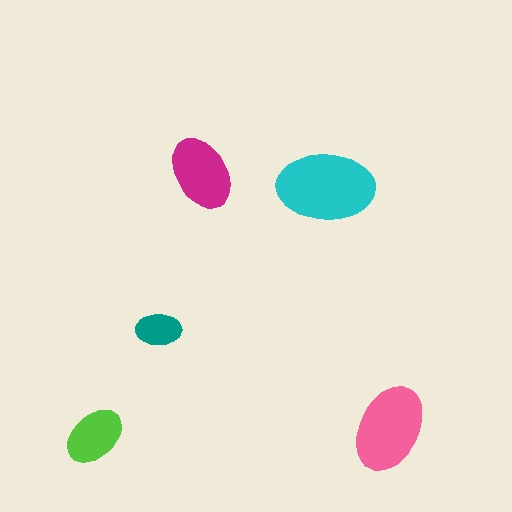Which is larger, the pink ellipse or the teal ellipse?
The pink one.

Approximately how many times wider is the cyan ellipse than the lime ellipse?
About 1.5 times wider.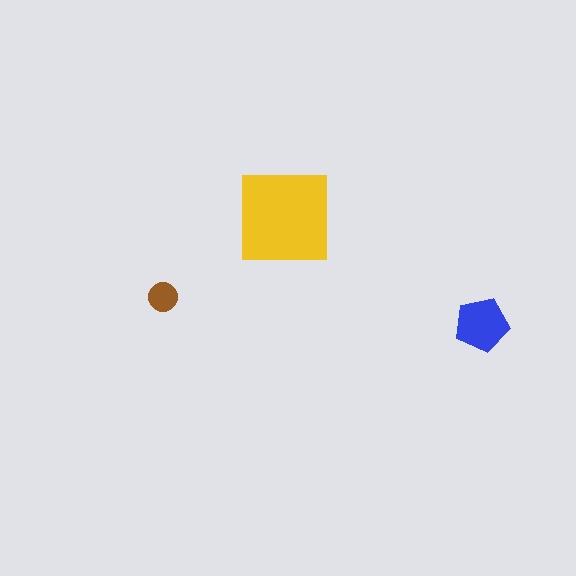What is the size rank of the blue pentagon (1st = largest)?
2nd.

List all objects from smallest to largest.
The brown circle, the blue pentagon, the yellow square.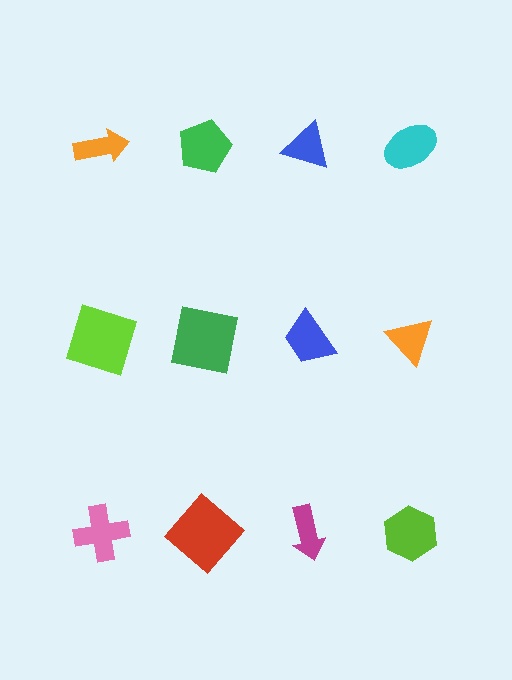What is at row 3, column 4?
A lime hexagon.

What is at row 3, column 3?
A magenta arrow.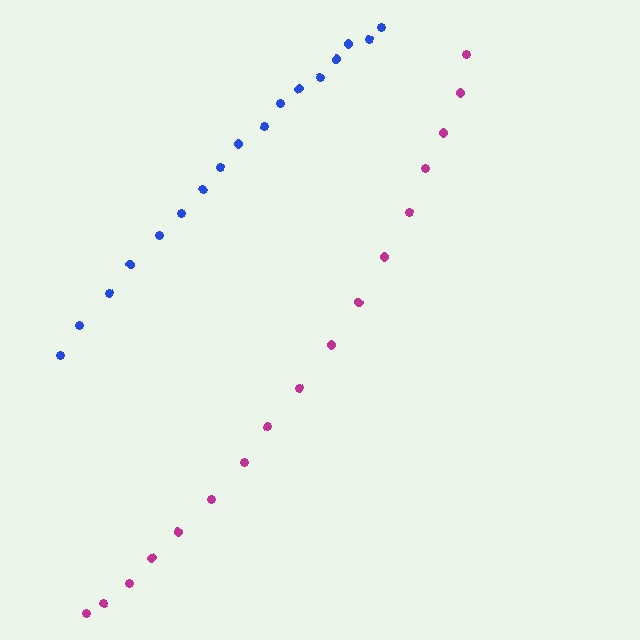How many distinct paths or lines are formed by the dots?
There are 2 distinct paths.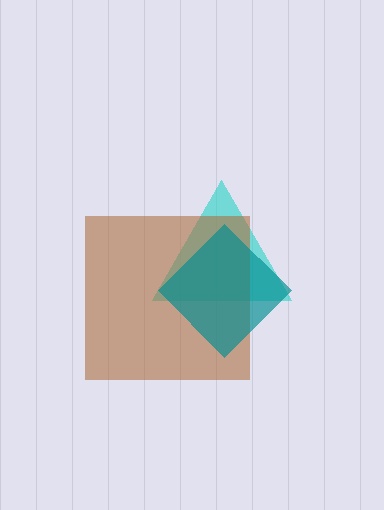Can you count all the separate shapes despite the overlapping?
Yes, there are 3 separate shapes.